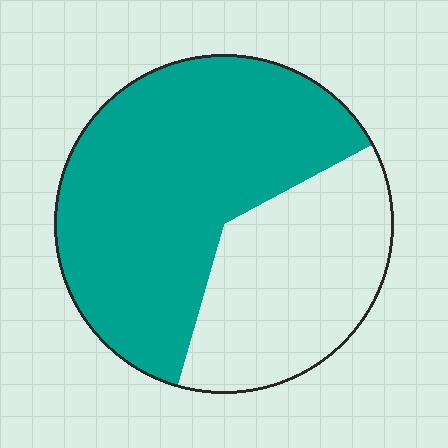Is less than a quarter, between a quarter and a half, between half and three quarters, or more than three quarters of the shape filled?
Between half and three quarters.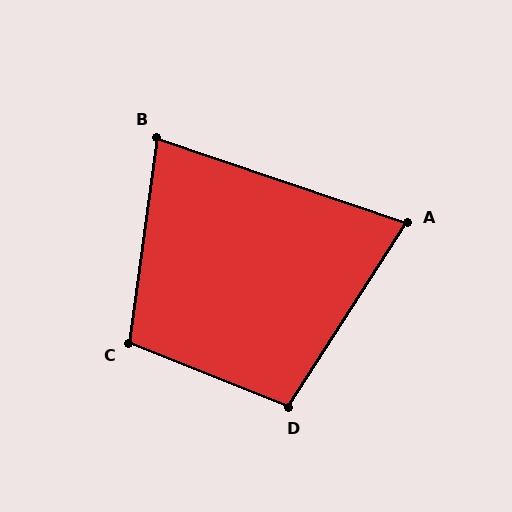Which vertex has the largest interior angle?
C, at approximately 104 degrees.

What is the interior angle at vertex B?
Approximately 79 degrees (acute).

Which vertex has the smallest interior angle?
A, at approximately 76 degrees.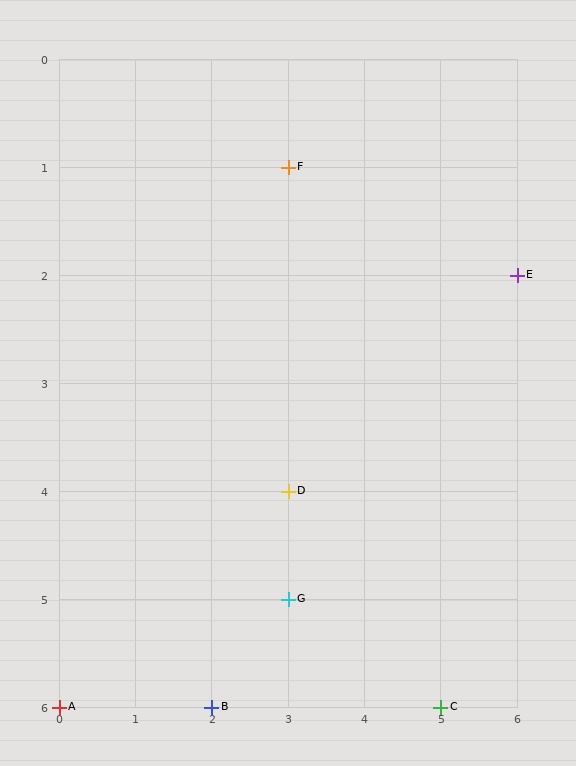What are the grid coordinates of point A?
Point A is at grid coordinates (0, 6).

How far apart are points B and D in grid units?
Points B and D are 1 column and 2 rows apart (about 2.2 grid units diagonally).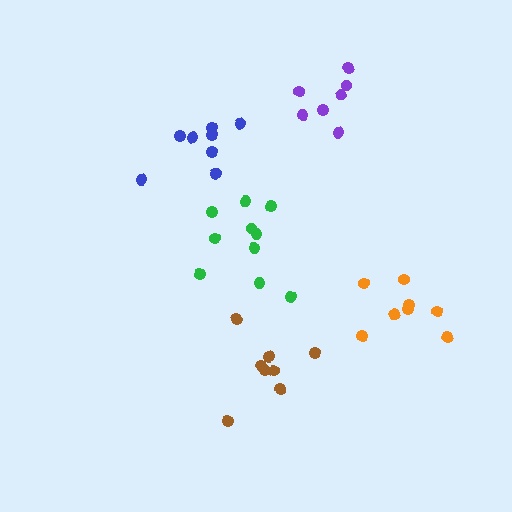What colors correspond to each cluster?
The clusters are colored: purple, orange, blue, green, brown.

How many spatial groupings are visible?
There are 5 spatial groupings.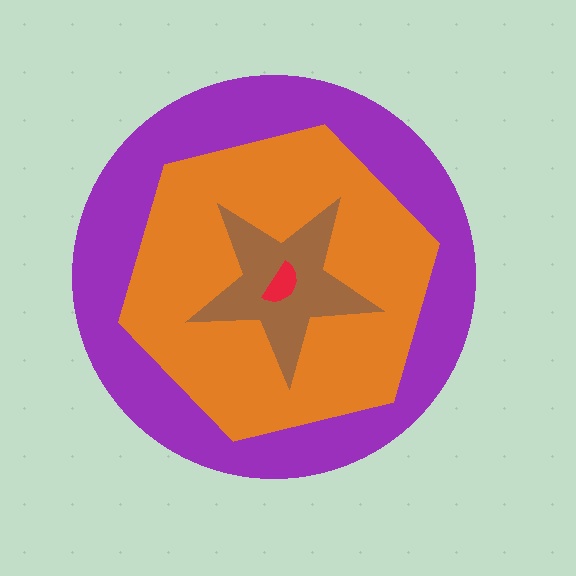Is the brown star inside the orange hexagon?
Yes.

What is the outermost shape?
The purple circle.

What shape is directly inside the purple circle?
The orange hexagon.